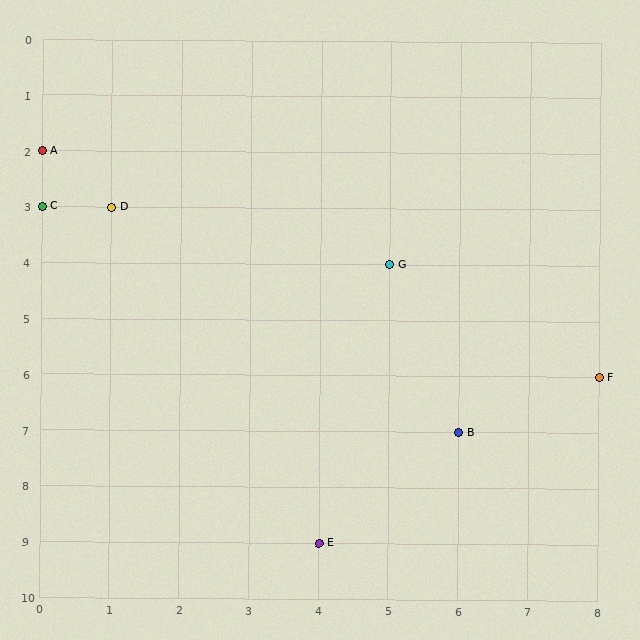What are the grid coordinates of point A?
Point A is at grid coordinates (0, 2).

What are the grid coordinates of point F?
Point F is at grid coordinates (8, 6).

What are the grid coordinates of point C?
Point C is at grid coordinates (0, 3).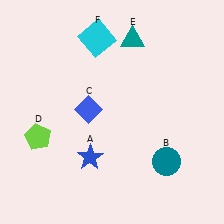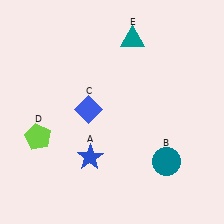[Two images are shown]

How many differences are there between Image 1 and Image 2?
There is 1 difference between the two images.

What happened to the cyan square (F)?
The cyan square (F) was removed in Image 2. It was in the top-left area of Image 1.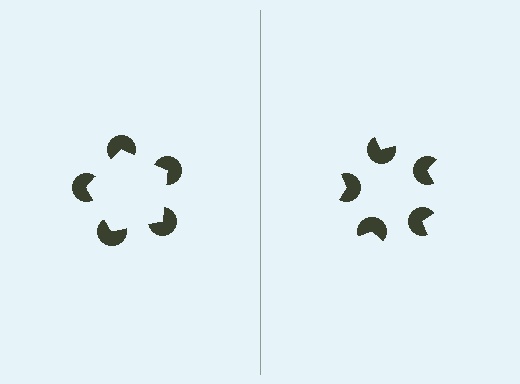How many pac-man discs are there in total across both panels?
10 — 5 on each side.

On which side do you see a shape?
An illusory pentagon appears on the left side. On the right side the wedge cuts are rotated, so no coherent shape forms.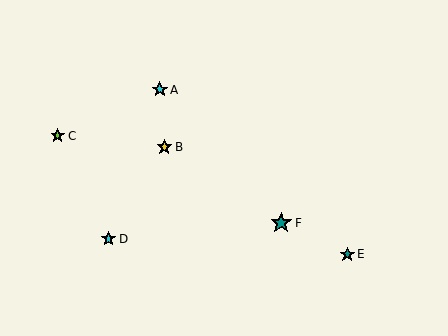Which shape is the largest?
The teal star (labeled F) is the largest.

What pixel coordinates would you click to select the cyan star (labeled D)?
Click at (108, 239) to select the cyan star D.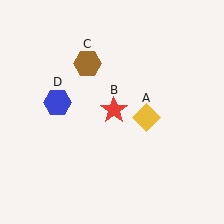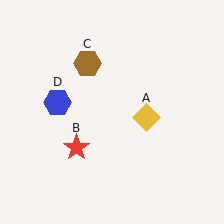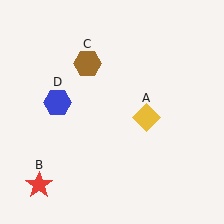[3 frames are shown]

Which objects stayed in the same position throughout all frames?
Yellow diamond (object A) and brown hexagon (object C) and blue hexagon (object D) remained stationary.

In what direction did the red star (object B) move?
The red star (object B) moved down and to the left.